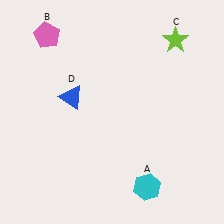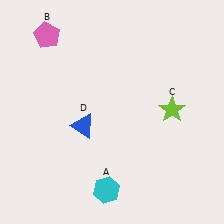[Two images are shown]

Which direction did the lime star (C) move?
The lime star (C) moved down.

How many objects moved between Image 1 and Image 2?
3 objects moved between the two images.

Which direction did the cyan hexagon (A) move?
The cyan hexagon (A) moved left.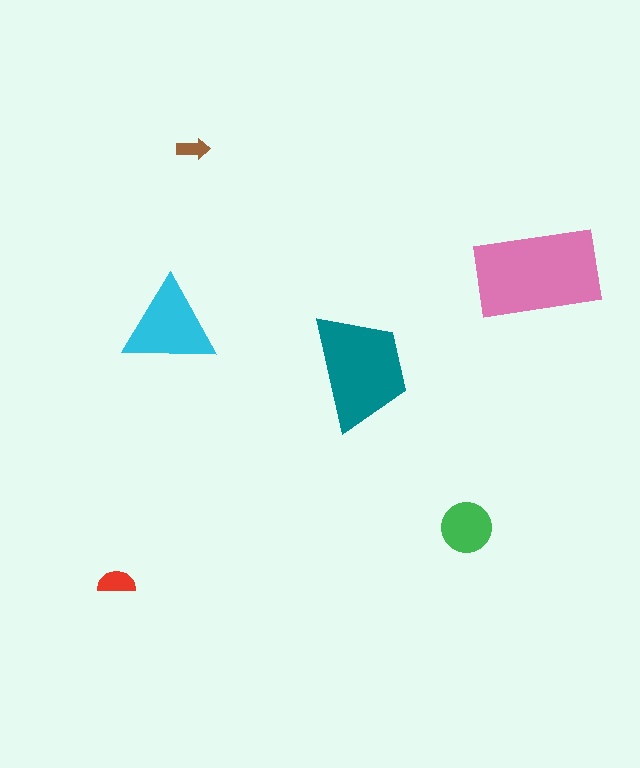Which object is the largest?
The pink rectangle.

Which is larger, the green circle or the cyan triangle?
The cyan triangle.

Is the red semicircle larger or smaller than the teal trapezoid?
Smaller.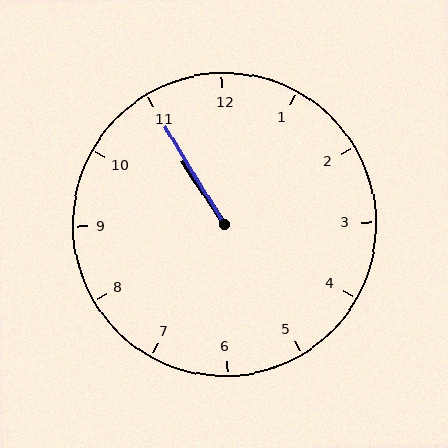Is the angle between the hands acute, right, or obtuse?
It is acute.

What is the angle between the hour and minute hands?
Approximately 2 degrees.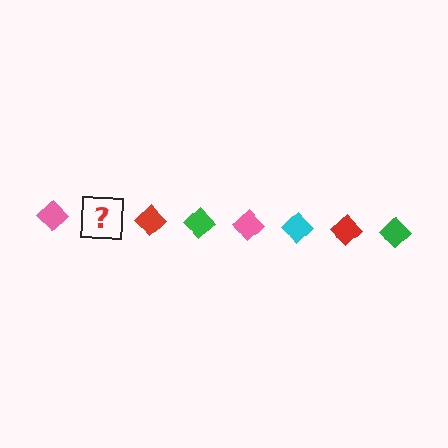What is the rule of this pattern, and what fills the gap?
The rule is that the pattern cycles through pink, cyan, red, green diamonds. The gap should be filled with a cyan diamond.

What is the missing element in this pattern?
The missing element is a cyan diamond.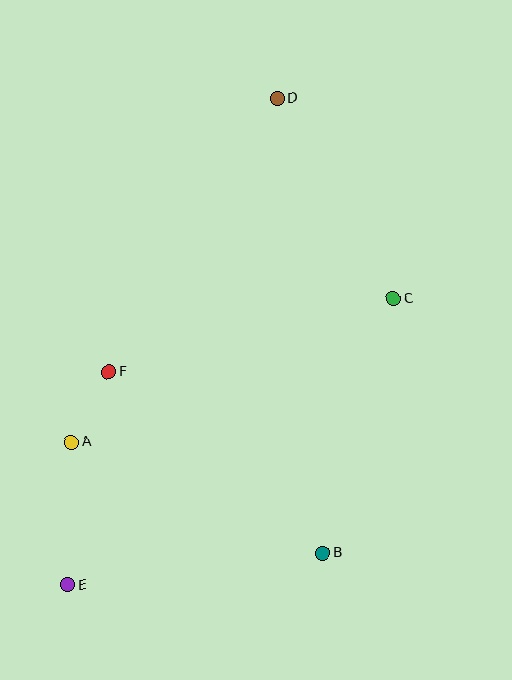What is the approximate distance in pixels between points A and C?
The distance between A and C is approximately 352 pixels.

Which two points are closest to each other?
Points A and F are closest to each other.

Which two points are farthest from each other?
Points D and E are farthest from each other.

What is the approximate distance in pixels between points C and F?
The distance between C and F is approximately 293 pixels.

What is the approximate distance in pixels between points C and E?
The distance between C and E is approximately 433 pixels.